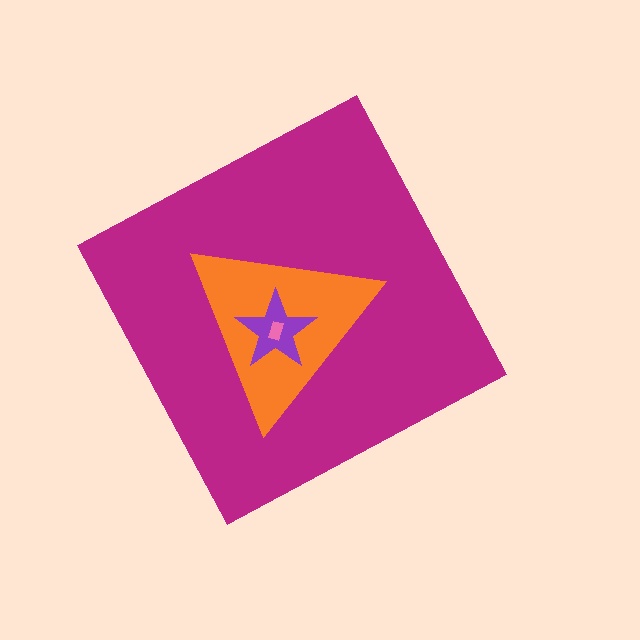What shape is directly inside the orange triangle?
The purple star.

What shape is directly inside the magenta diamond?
The orange triangle.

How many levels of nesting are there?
4.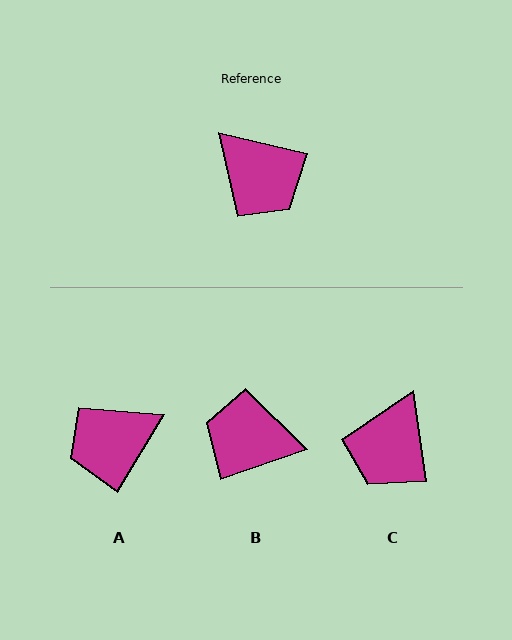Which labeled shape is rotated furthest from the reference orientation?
B, about 147 degrees away.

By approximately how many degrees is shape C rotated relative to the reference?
Approximately 69 degrees clockwise.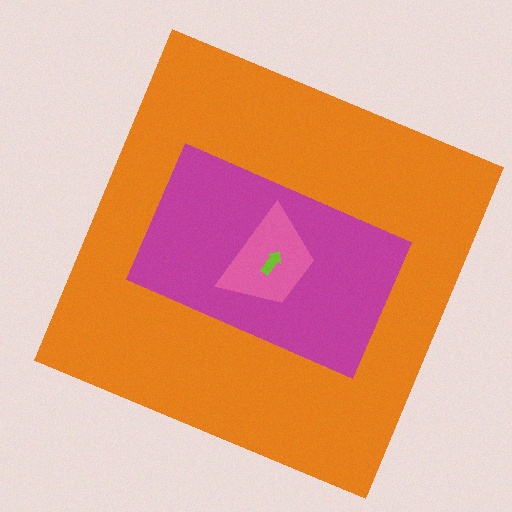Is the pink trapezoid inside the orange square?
Yes.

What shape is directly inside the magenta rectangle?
The pink trapezoid.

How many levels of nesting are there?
4.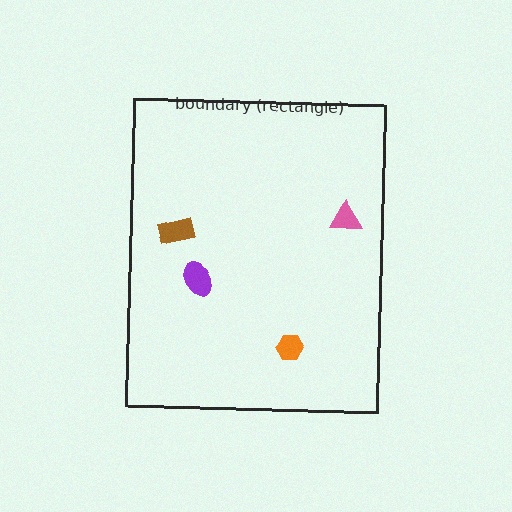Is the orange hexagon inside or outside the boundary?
Inside.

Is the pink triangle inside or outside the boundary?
Inside.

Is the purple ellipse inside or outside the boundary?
Inside.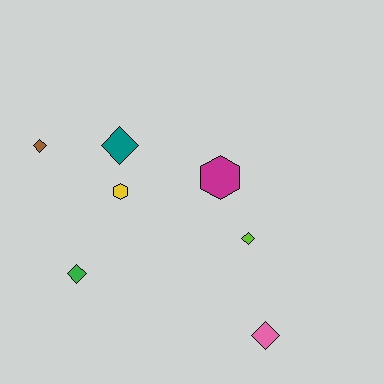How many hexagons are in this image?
There are 2 hexagons.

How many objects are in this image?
There are 7 objects.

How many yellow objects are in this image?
There is 1 yellow object.